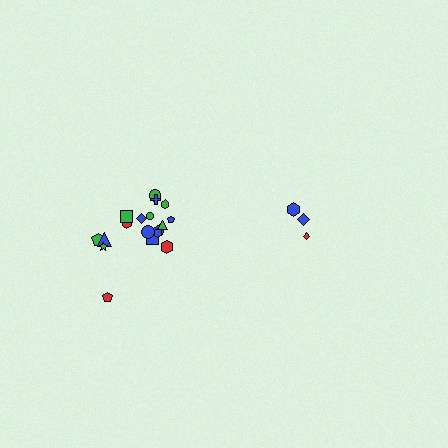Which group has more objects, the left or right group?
The left group.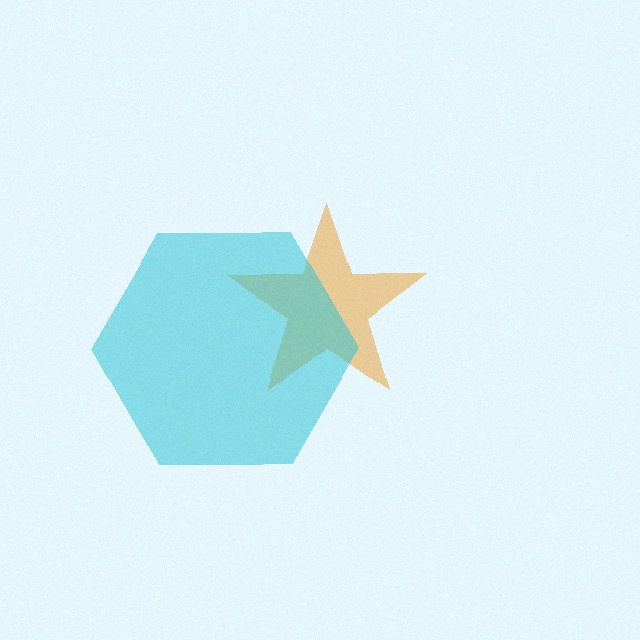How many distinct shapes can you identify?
There are 2 distinct shapes: an orange star, a cyan hexagon.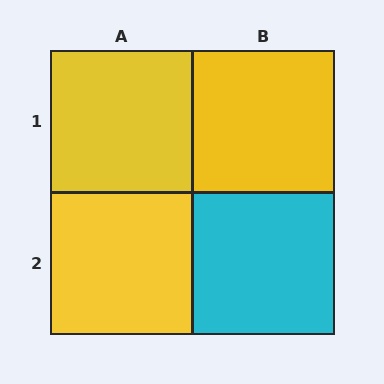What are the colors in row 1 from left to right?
Yellow, yellow.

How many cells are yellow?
3 cells are yellow.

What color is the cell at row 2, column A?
Yellow.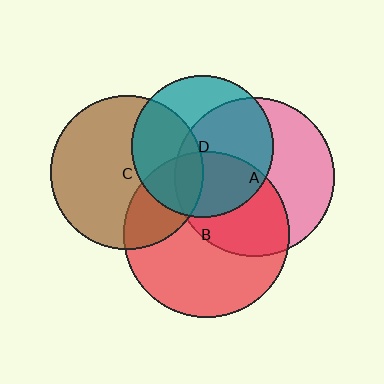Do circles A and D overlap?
Yes.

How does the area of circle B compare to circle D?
Approximately 1.4 times.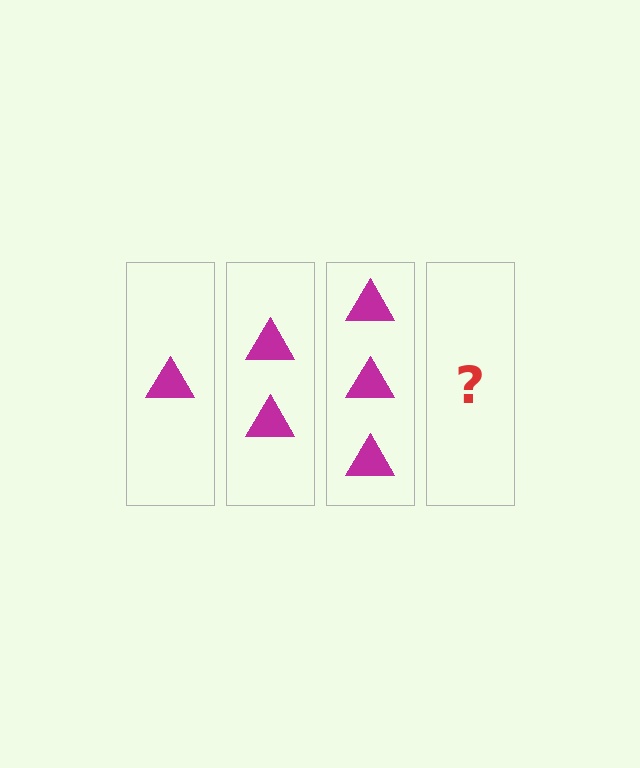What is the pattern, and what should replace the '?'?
The pattern is that each step adds one more triangle. The '?' should be 4 triangles.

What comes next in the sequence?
The next element should be 4 triangles.